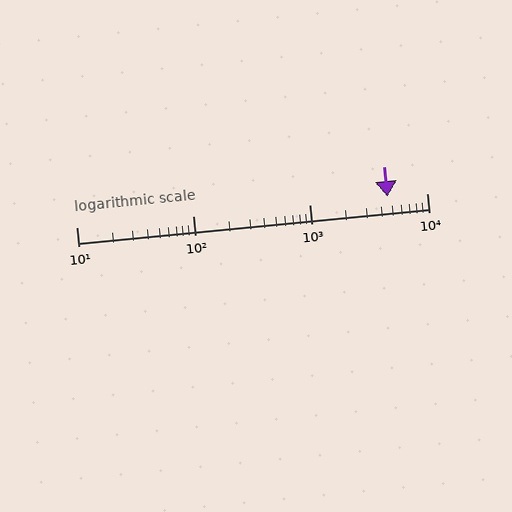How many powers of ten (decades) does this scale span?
The scale spans 3 decades, from 10 to 10000.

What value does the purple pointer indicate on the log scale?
The pointer indicates approximately 4600.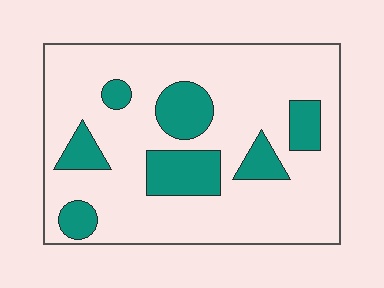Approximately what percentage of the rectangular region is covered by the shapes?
Approximately 20%.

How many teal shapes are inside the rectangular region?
7.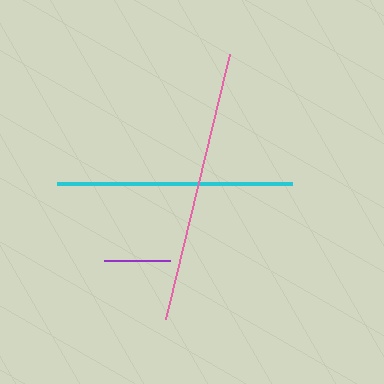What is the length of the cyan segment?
The cyan segment is approximately 235 pixels long.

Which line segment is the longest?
The pink line is the longest at approximately 273 pixels.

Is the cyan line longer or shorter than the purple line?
The cyan line is longer than the purple line.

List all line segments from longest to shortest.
From longest to shortest: pink, cyan, purple.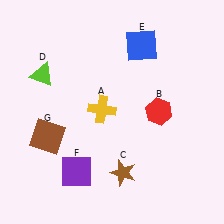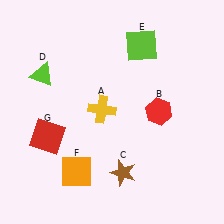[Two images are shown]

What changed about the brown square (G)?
In Image 1, G is brown. In Image 2, it changed to red.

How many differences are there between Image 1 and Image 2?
There are 3 differences between the two images.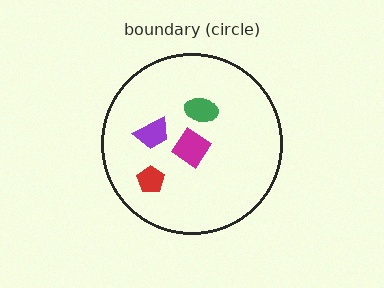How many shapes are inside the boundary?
4 inside, 0 outside.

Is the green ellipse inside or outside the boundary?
Inside.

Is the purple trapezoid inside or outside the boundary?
Inside.